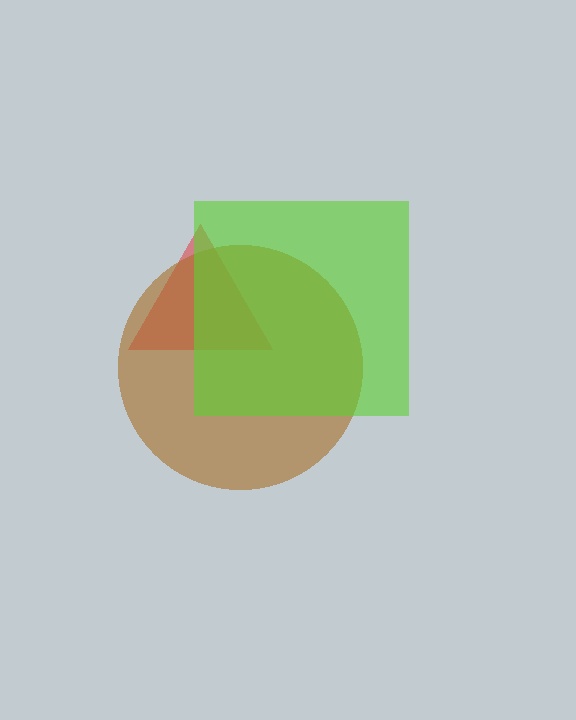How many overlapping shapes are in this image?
There are 3 overlapping shapes in the image.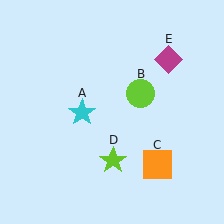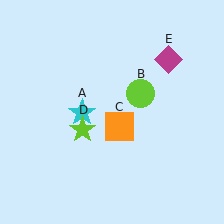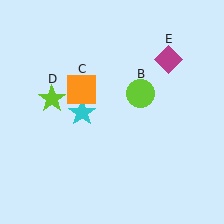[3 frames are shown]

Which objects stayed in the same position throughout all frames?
Cyan star (object A) and lime circle (object B) and magenta diamond (object E) remained stationary.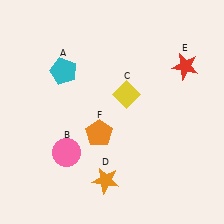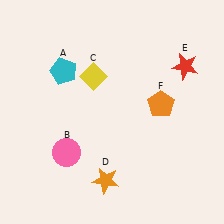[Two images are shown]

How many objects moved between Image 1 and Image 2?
2 objects moved between the two images.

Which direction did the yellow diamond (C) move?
The yellow diamond (C) moved left.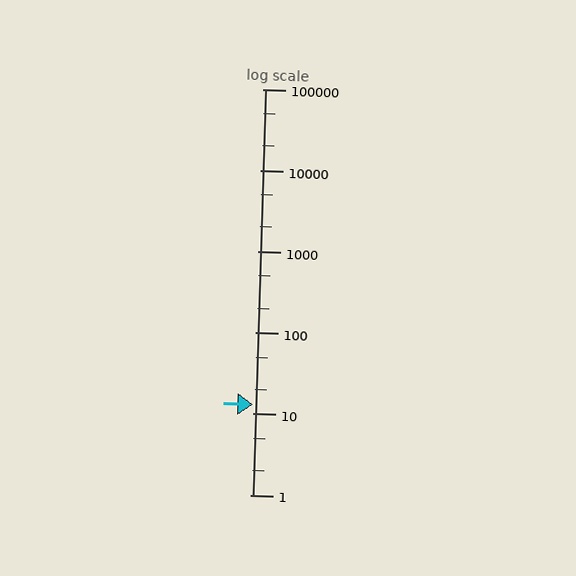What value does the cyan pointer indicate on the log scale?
The pointer indicates approximately 13.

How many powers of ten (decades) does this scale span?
The scale spans 5 decades, from 1 to 100000.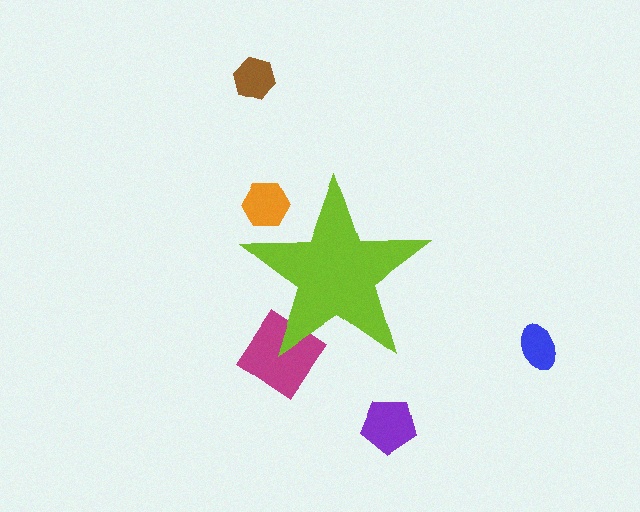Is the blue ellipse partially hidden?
No, the blue ellipse is fully visible.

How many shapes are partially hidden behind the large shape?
2 shapes are partially hidden.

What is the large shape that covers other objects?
A lime star.